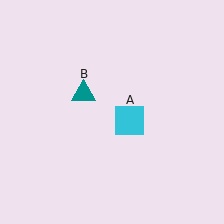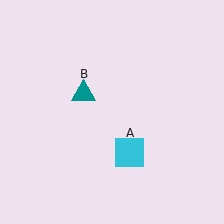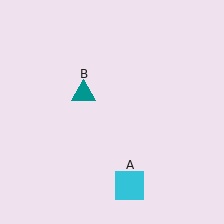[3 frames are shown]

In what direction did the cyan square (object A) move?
The cyan square (object A) moved down.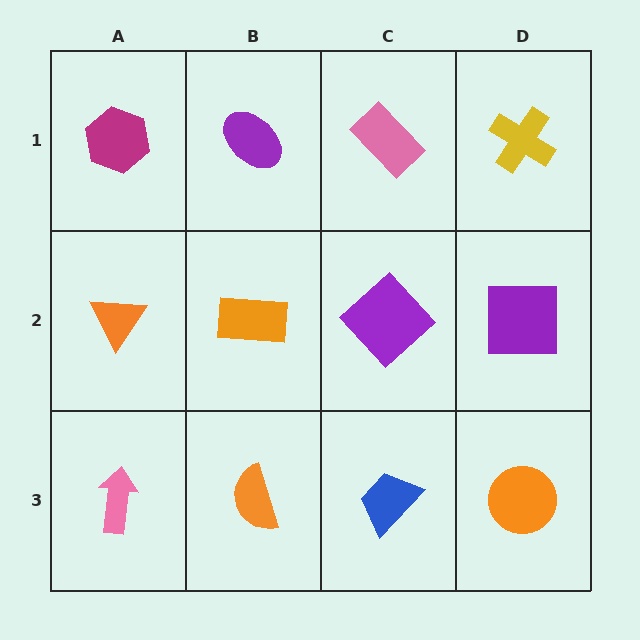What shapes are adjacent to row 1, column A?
An orange triangle (row 2, column A), a purple ellipse (row 1, column B).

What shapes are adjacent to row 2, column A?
A magenta hexagon (row 1, column A), a pink arrow (row 3, column A), an orange rectangle (row 2, column B).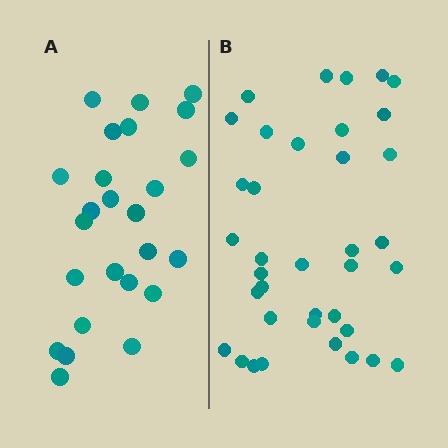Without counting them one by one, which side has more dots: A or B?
Region B (the right region) has more dots.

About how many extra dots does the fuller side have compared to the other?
Region B has roughly 12 or so more dots than region A.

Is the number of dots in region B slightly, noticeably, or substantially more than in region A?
Region B has substantially more. The ratio is roughly 1.5 to 1.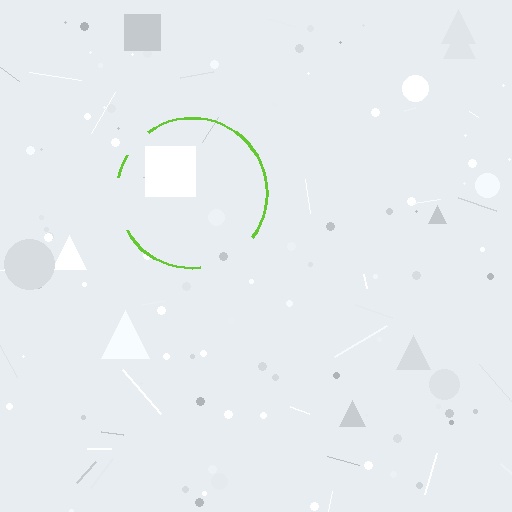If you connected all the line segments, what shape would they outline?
They would outline a circle.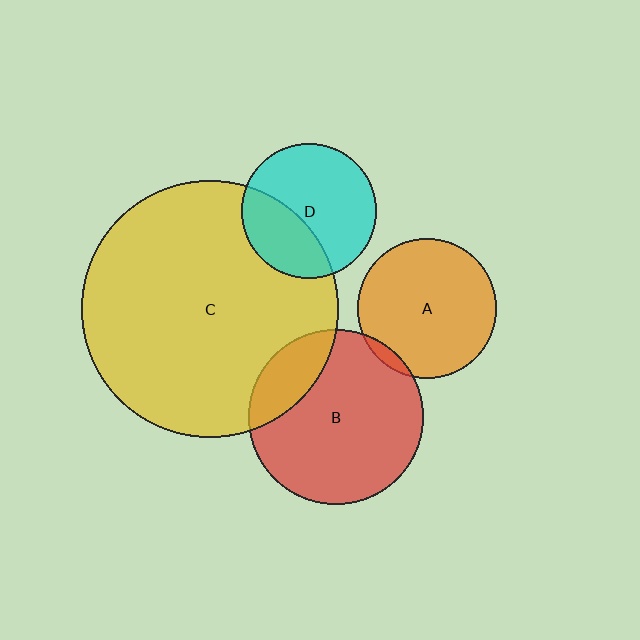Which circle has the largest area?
Circle C (yellow).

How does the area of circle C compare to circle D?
Approximately 3.6 times.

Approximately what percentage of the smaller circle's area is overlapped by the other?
Approximately 35%.